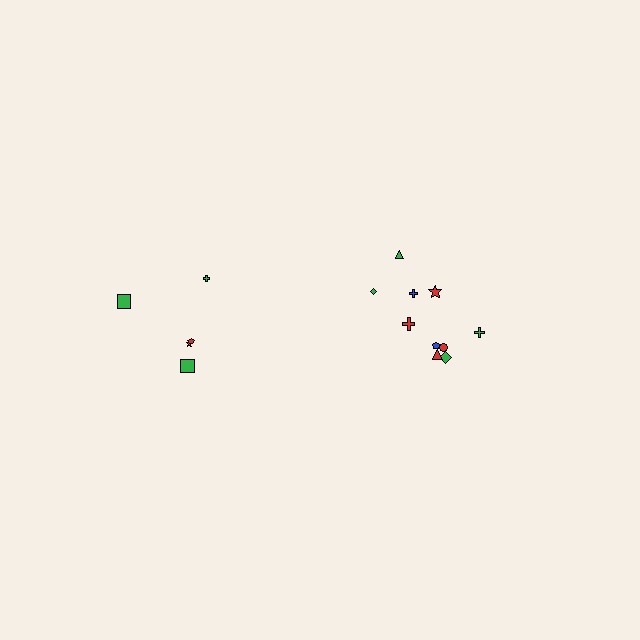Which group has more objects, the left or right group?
The right group.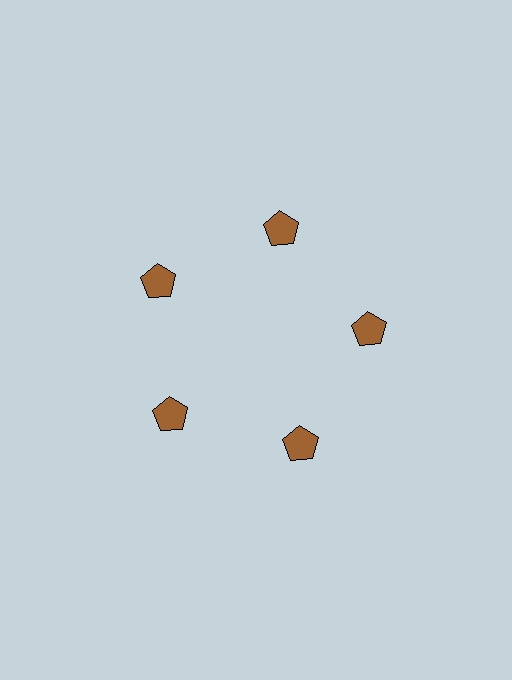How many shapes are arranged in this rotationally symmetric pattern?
There are 5 shapes, arranged in 5 groups of 1.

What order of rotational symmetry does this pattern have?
This pattern has 5-fold rotational symmetry.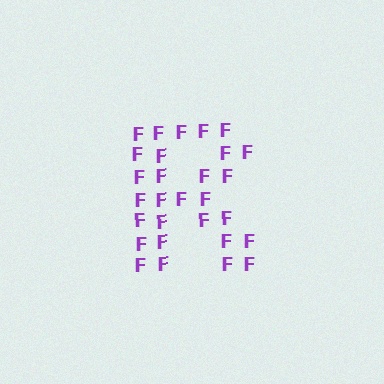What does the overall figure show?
The overall figure shows the letter R.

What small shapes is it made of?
It is made of small letter F's.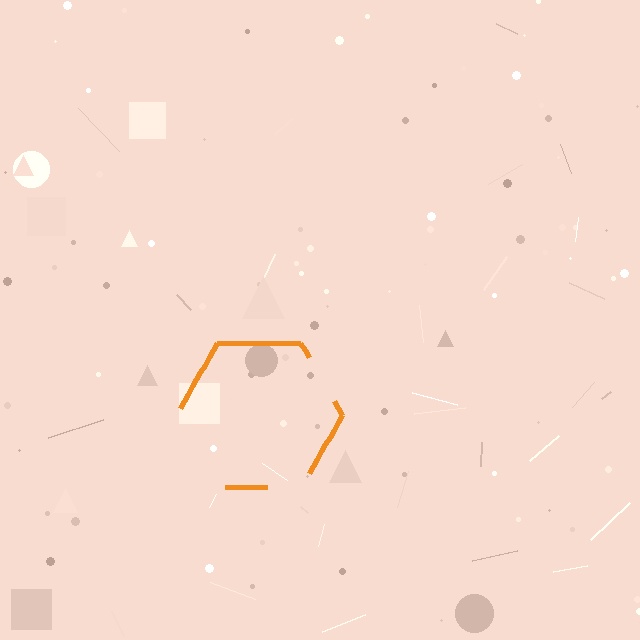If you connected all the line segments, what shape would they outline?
They would outline a hexagon.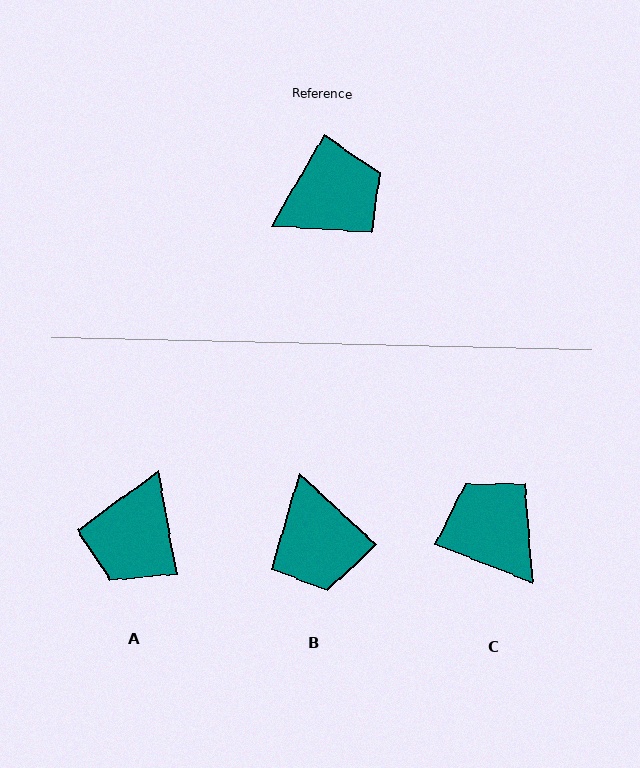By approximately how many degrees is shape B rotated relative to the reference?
Approximately 103 degrees clockwise.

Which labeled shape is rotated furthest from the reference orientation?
A, about 140 degrees away.